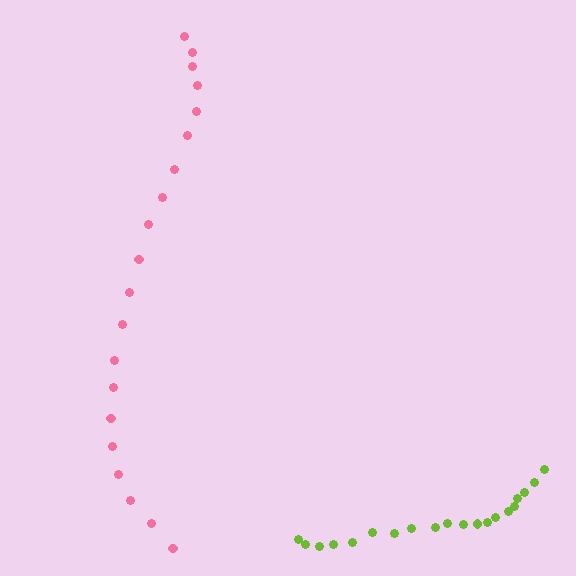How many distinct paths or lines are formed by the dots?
There are 2 distinct paths.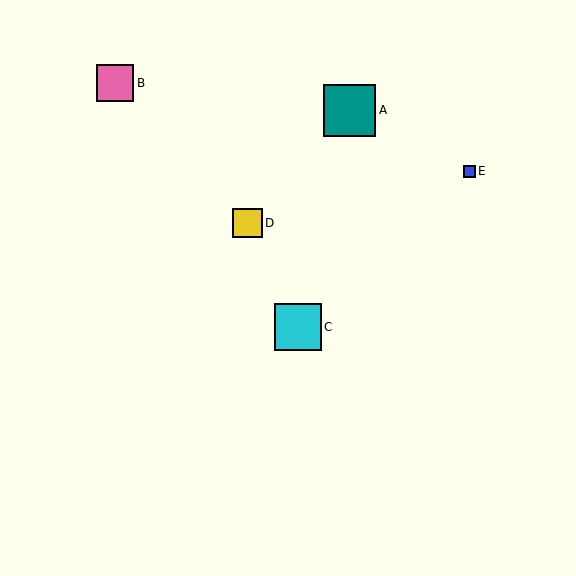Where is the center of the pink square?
The center of the pink square is at (115, 83).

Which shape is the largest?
The teal square (labeled A) is the largest.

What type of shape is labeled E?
Shape E is a blue square.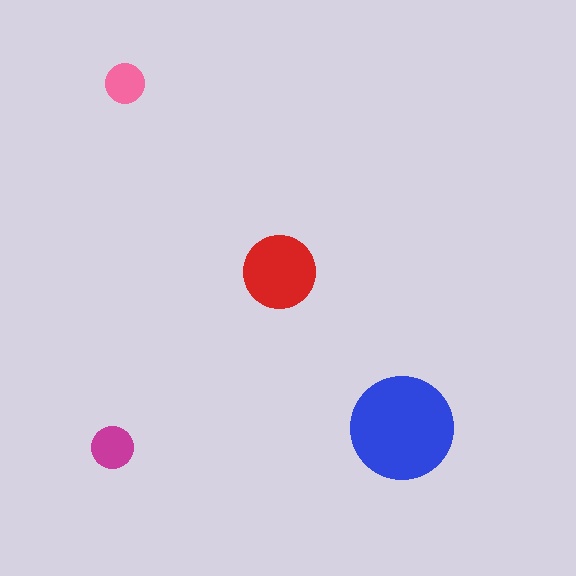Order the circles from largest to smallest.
the blue one, the red one, the magenta one, the pink one.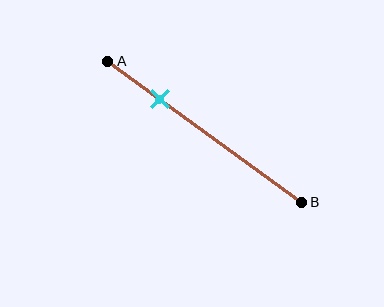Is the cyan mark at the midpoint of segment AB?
No, the mark is at about 25% from A, not at the 50% midpoint.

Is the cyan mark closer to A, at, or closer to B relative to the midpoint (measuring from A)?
The cyan mark is closer to point A than the midpoint of segment AB.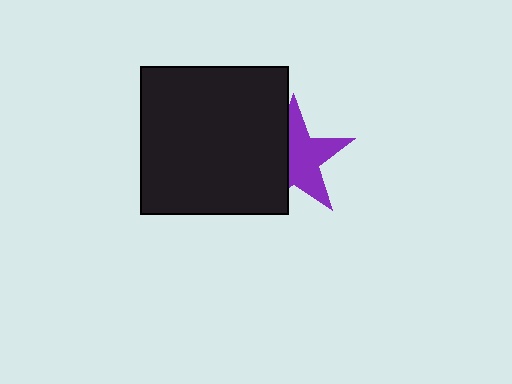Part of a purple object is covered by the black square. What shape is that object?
It is a star.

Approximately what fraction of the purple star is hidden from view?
Roughly 42% of the purple star is hidden behind the black square.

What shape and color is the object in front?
The object in front is a black square.